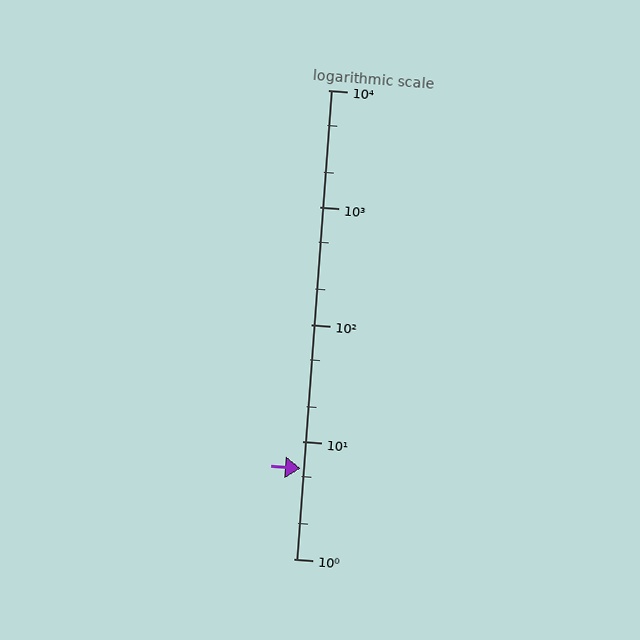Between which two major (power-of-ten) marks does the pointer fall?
The pointer is between 1 and 10.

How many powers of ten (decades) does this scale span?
The scale spans 4 decades, from 1 to 10000.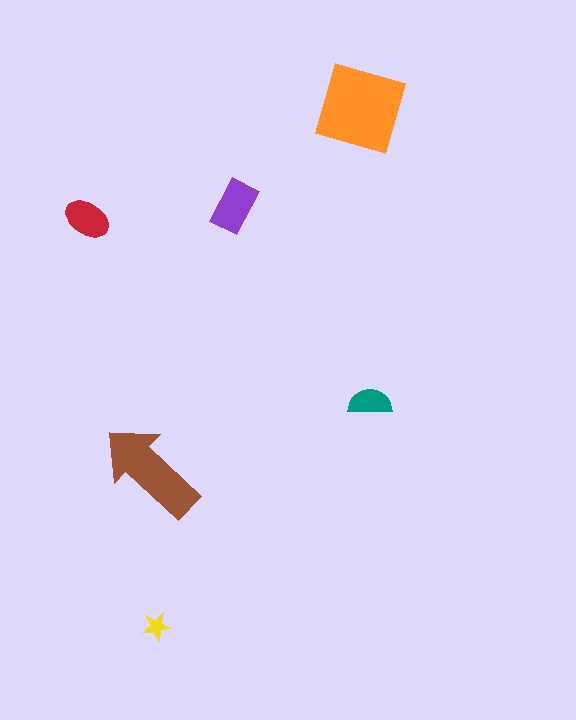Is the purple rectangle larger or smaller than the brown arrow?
Smaller.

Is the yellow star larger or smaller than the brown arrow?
Smaller.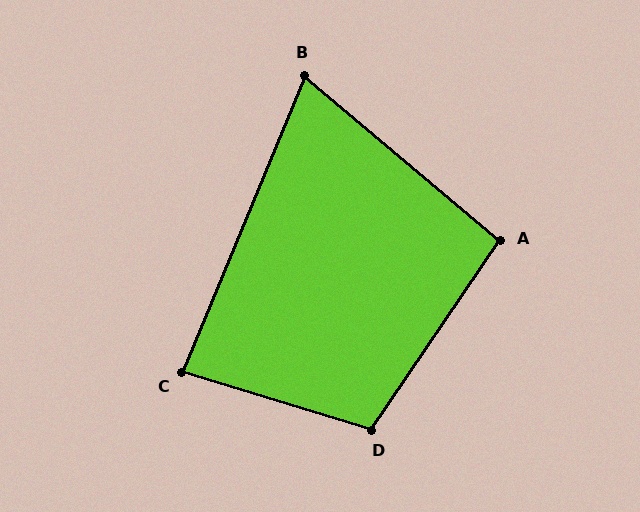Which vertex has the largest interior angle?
D, at approximately 108 degrees.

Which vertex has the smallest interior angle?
B, at approximately 72 degrees.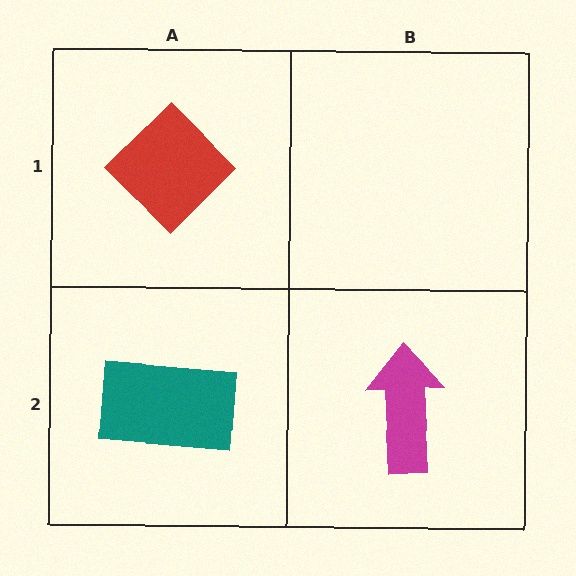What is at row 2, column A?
A teal rectangle.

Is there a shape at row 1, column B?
No, that cell is empty.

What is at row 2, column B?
A magenta arrow.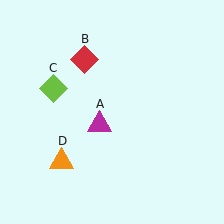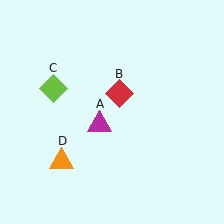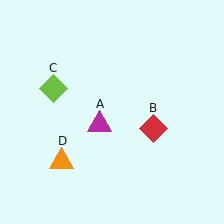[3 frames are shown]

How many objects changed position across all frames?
1 object changed position: red diamond (object B).